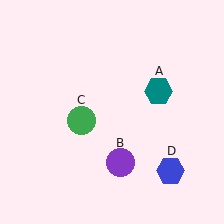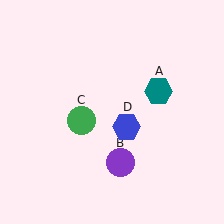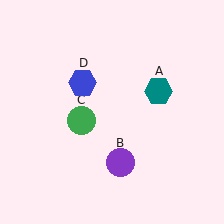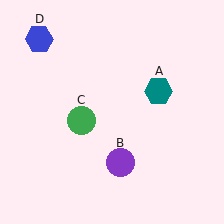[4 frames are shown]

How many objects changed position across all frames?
1 object changed position: blue hexagon (object D).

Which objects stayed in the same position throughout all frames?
Teal hexagon (object A) and purple circle (object B) and green circle (object C) remained stationary.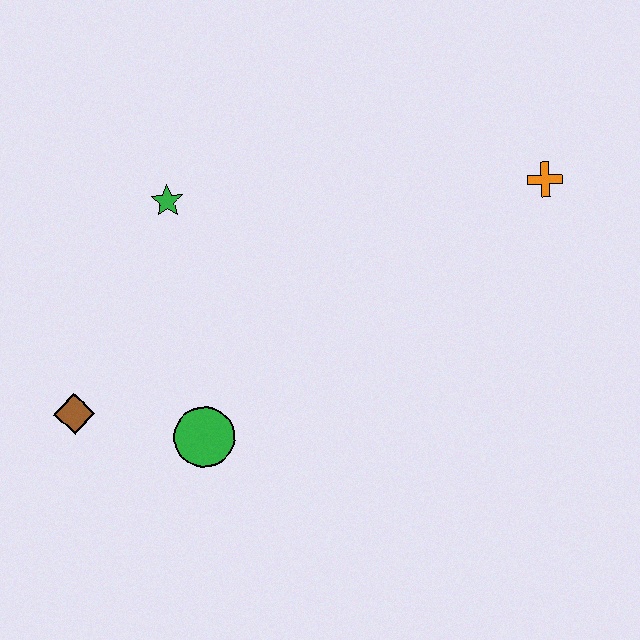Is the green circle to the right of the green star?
Yes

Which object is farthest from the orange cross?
The brown diamond is farthest from the orange cross.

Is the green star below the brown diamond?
No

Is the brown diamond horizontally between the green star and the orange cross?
No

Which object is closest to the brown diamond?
The green circle is closest to the brown diamond.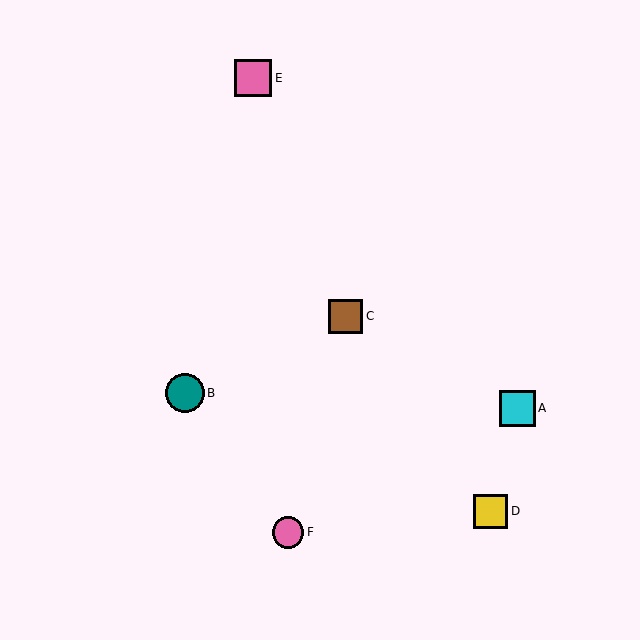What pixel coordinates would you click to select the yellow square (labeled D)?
Click at (491, 511) to select the yellow square D.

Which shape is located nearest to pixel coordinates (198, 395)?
The teal circle (labeled B) at (185, 393) is nearest to that location.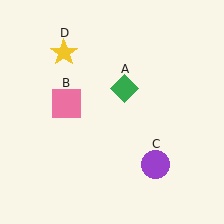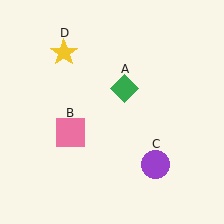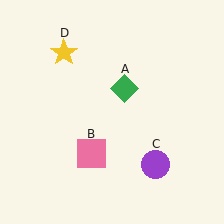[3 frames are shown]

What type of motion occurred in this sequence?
The pink square (object B) rotated counterclockwise around the center of the scene.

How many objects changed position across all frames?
1 object changed position: pink square (object B).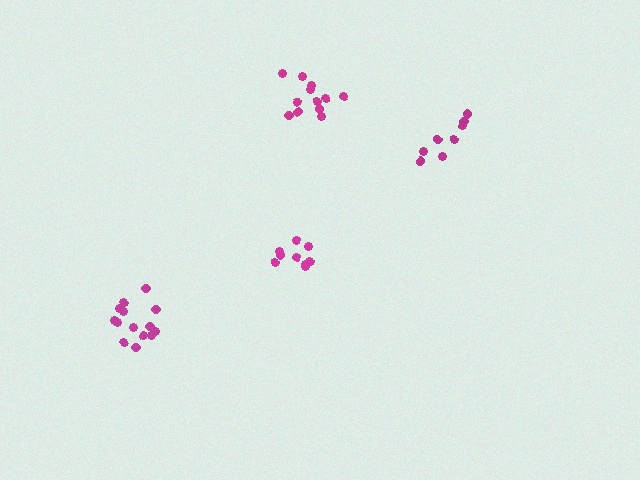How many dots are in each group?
Group 1: 8 dots, Group 2: 12 dots, Group 3: 14 dots, Group 4: 9 dots (43 total).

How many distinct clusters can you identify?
There are 4 distinct clusters.